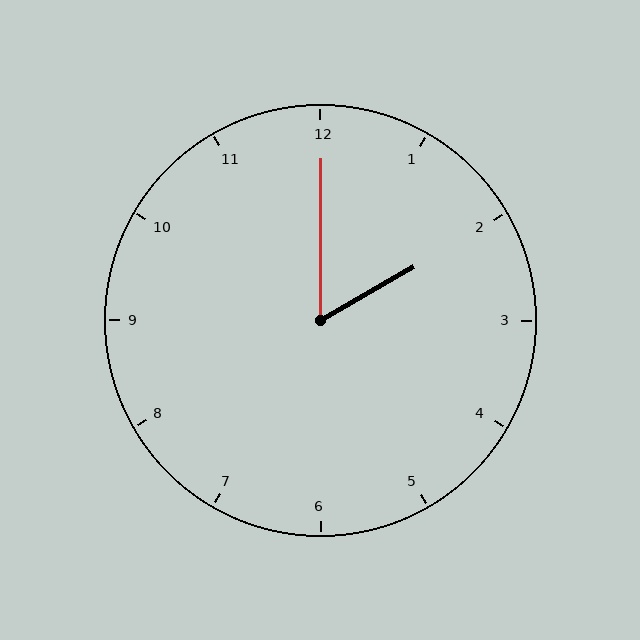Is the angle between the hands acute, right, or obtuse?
It is acute.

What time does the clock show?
2:00.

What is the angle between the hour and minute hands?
Approximately 60 degrees.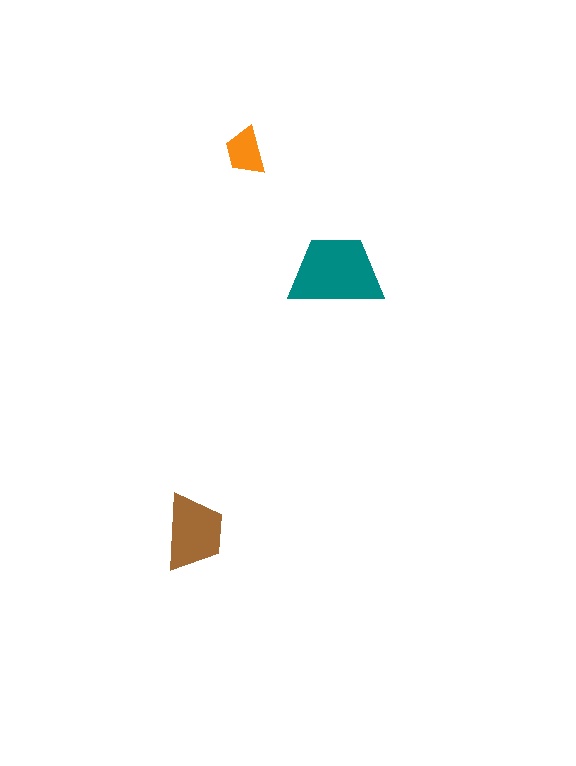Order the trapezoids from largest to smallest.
the teal one, the brown one, the orange one.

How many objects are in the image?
There are 3 objects in the image.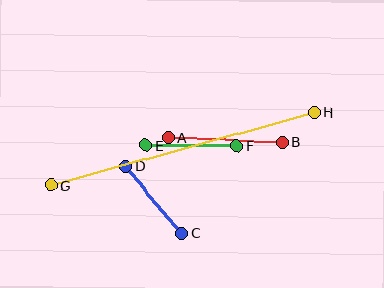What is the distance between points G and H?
The distance is approximately 274 pixels.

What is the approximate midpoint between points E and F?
The midpoint is at approximately (191, 145) pixels.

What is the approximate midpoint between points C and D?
The midpoint is at approximately (154, 200) pixels.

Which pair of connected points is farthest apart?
Points G and H are farthest apart.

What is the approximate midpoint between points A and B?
The midpoint is at approximately (225, 140) pixels.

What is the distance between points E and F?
The distance is approximately 91 pixels.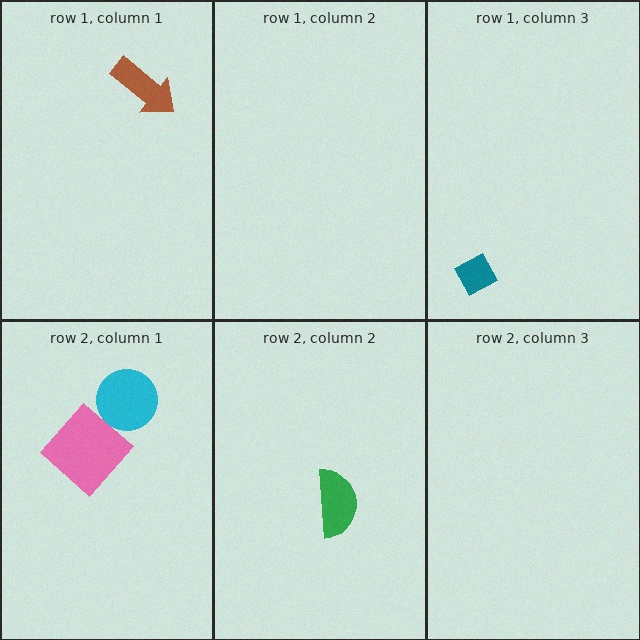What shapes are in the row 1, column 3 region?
The teal diamond.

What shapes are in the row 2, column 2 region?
The green semicircle.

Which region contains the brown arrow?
The row 1, column 1 region.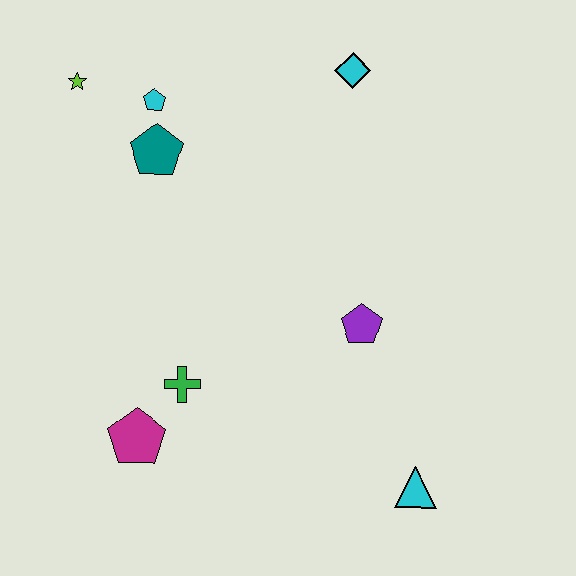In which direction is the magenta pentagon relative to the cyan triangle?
The magenta pentagon is to the left of the cyan triangle.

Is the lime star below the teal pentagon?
No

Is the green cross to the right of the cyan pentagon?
Yes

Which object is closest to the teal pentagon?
The cyan pentagon is closest to the teal pentagon.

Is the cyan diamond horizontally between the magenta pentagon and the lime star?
No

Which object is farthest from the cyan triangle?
The lime star is farthest from the cyan triangle.